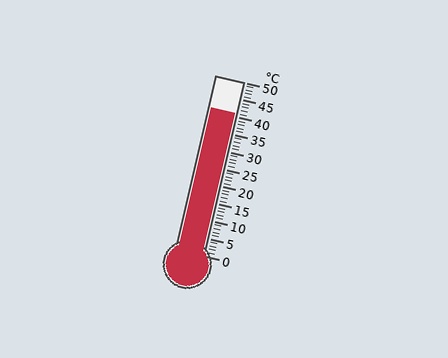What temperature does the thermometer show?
The thermometer shows approximately 41°C.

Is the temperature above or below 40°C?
The temperature is above 40°C.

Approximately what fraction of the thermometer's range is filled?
The thermometer is filled to approximately 80% of its range.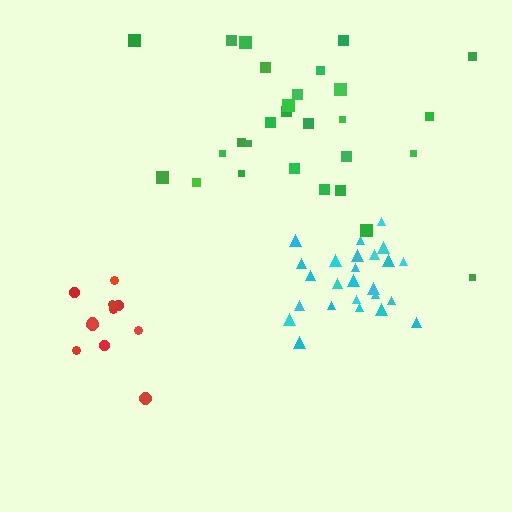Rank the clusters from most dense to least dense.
cyan, red, green.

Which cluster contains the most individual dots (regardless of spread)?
Green (28).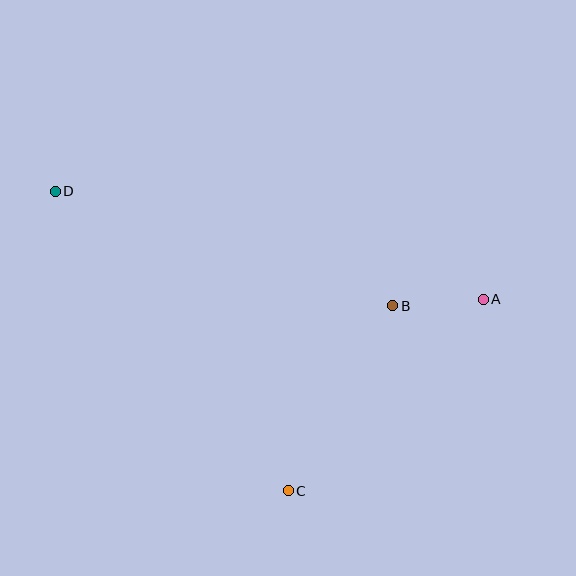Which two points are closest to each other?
Points A and B are closest to each other.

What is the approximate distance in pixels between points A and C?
The distance between A and C is approximately 273 pixels.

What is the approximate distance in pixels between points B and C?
The distance between B and C is approximately 212 pixels.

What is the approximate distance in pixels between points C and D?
The distance between C and D is approximately 379 pixels.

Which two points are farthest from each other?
Points A and D are farthest from each other.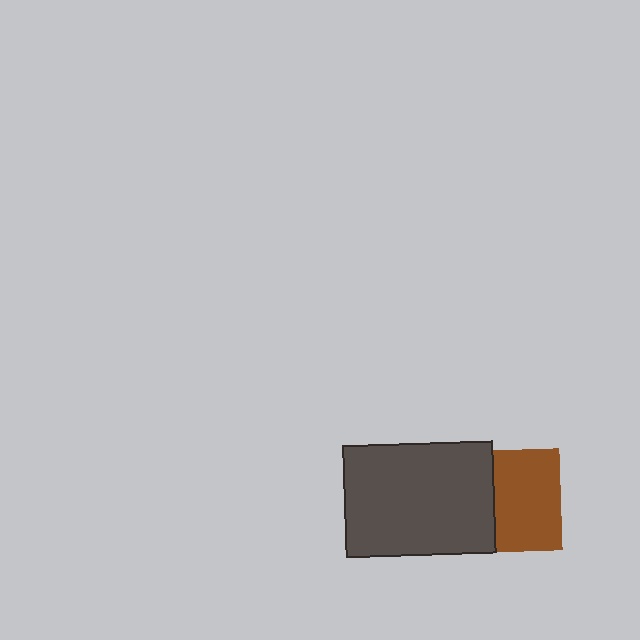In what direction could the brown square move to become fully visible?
The brown square could move right. That would shift it out from behind the dark gray rectangle entirely.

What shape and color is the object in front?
The object in front is a dark gray rectangle.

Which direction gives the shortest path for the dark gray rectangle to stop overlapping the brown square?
Moving left gives the shortest separation.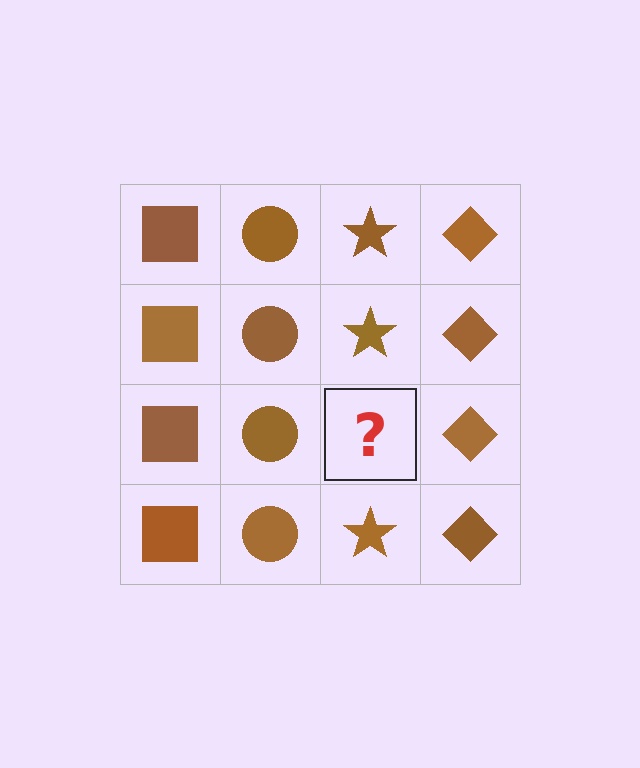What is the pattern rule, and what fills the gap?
The rule is that each column has a consistent shape. The gap should be filled with a brown star.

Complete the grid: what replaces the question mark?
The question mark should be replaced with a brown star.